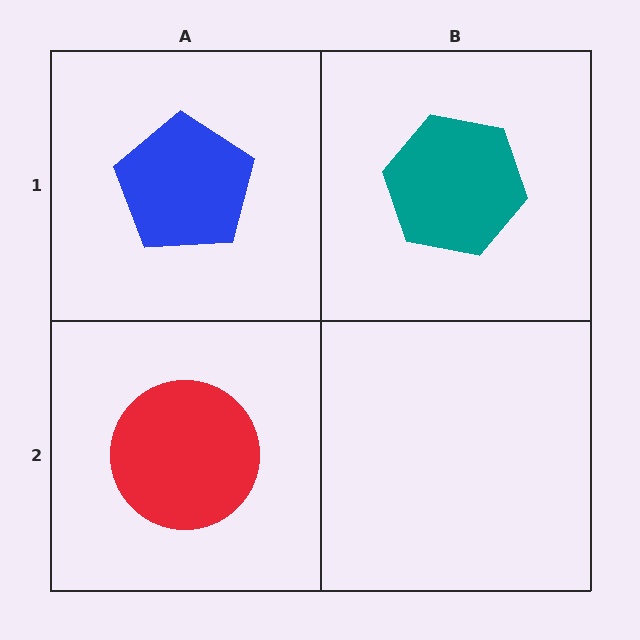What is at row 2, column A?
A red circle.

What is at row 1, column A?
A blue pentagon.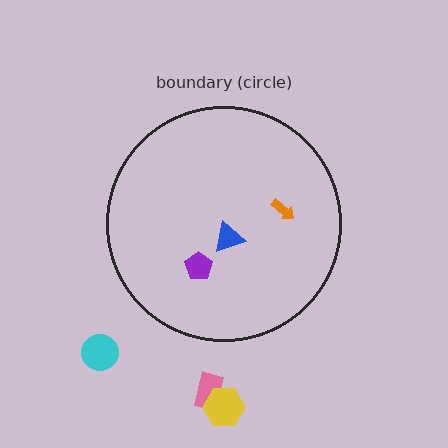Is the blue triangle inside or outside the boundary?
Inside.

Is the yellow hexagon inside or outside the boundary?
Outside.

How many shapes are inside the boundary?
3 inside, 3 outside.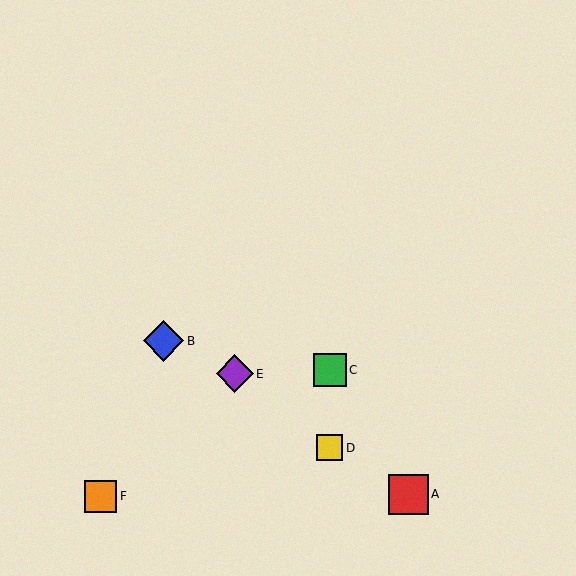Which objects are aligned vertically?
Objects C, D are aligned vertically.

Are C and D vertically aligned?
Yes, both are at x≈330.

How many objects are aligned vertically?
2 objects (C, D) are aligned vertically.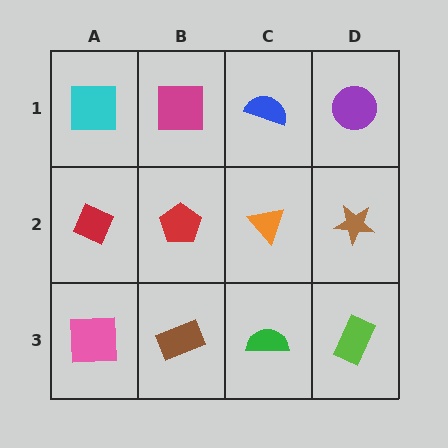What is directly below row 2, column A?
A pink square.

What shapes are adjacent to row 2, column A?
A cyan square (row 1, column A), a pink square (row 3, column A), a red pentagon (row 2, column B).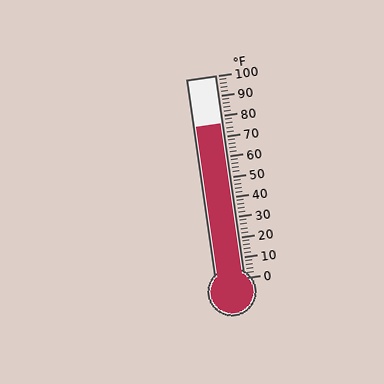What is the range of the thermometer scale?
The thermometer scale ranges from 0°F to 100°F.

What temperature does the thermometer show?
The thermometer shows approximately 76°F.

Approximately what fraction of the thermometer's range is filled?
The thermometer is filled to approximately 75% of its range.